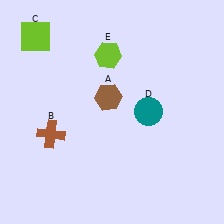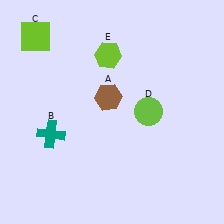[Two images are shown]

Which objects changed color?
B changed from brown to teal. D changed from teal to lime.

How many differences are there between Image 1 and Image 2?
There are 2 differences between the two images.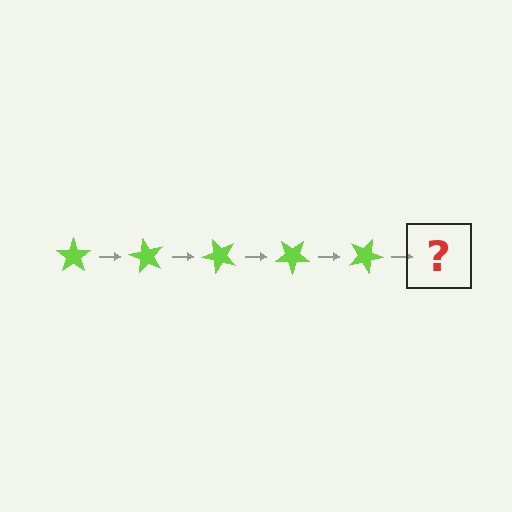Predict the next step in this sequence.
The next step is a lime star rotated 300 degrees.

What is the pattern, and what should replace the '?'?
The pattern is that the star rotates 60 degrees each step. The '?' should be a lime star rotated 300 degrees.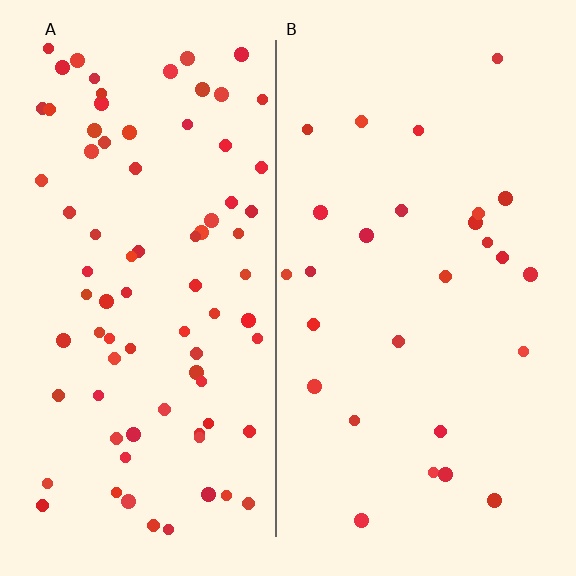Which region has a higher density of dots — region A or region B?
A (the left).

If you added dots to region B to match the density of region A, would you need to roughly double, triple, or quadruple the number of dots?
Approximately triple.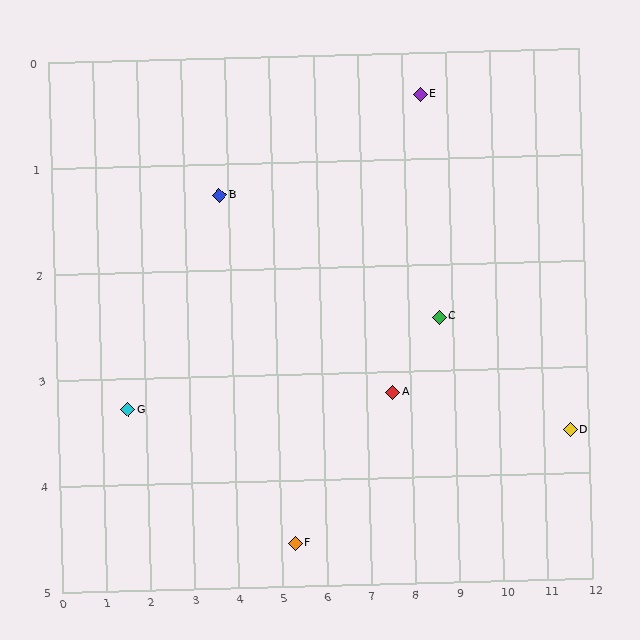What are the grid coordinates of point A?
Point A is at approximately (7.6, 3.2).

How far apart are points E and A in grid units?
Points E and A are about 2.9 grid units apart.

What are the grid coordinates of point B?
Point B is at approximately (3.8, 1.3).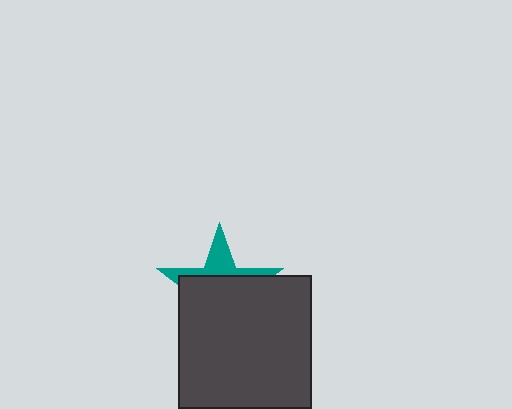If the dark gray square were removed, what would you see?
You would see the complete teal star.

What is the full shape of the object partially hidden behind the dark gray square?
The partially hidden object is a teal star.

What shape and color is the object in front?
The object in front is a dark gray square.